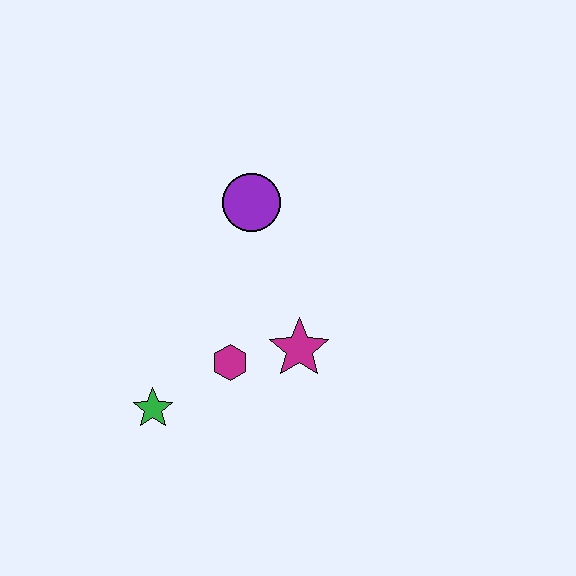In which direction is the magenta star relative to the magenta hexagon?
The magenta star is to the right of the magenta hexagon.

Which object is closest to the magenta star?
The magenta hexagon is closest to the magenta star.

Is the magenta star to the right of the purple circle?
Yes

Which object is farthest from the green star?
The purple circle is farthest from the green star.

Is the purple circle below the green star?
No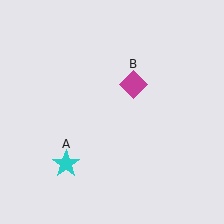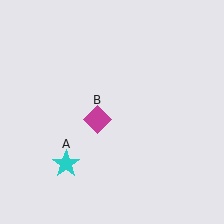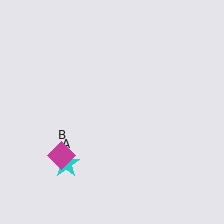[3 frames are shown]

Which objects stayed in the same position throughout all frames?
Cyan star (object A) remained stationary.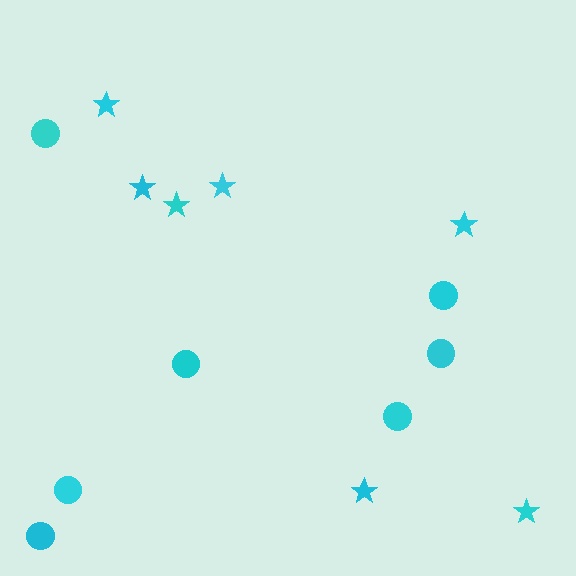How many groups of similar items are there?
There are 2 groups: one group of stars (7) and one group of circles (7).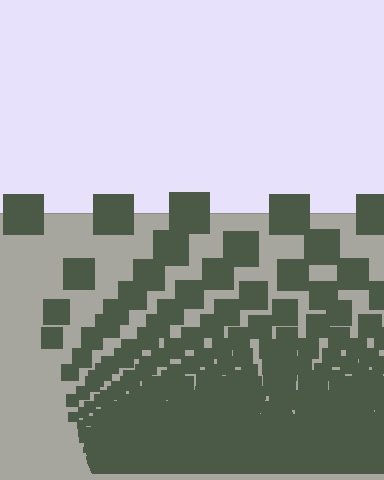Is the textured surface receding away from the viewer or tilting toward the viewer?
The surface appears to tilt toward the viewer. Texture elements get larger and sparser toward the top.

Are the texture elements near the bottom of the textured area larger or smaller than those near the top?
Smaller. The gradient is inverted — elements near the bottom are smaller and denser.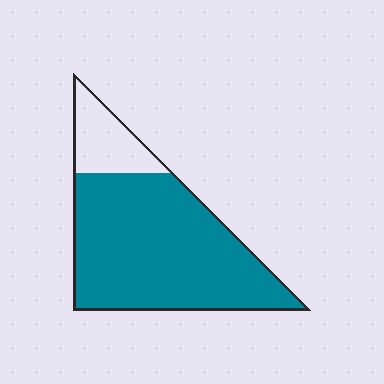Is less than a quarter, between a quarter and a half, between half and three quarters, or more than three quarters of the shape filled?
More than three quarters.